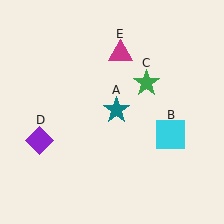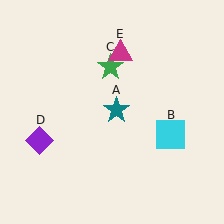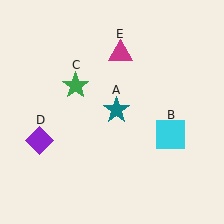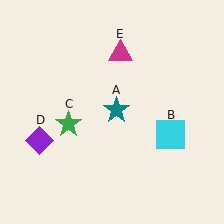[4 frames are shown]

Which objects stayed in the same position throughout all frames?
Teal star (object A) and cyan square (object B) and purple diamond (object D) and magenta triangle (object E) remained stationary.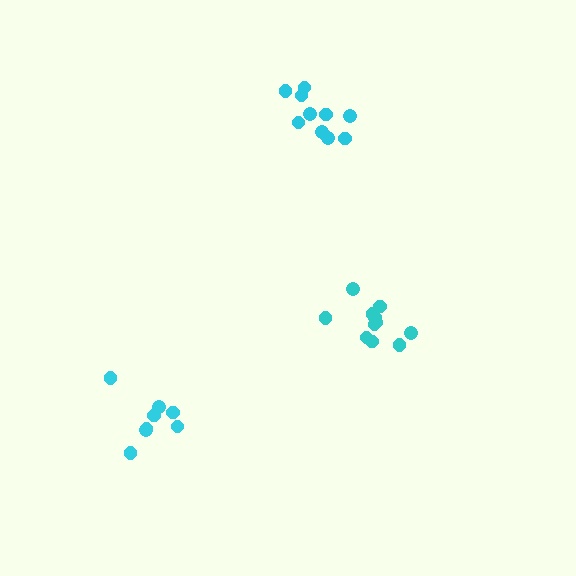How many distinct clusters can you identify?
There are 3 distinct clusters.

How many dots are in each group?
Group 1: 11 dots, Group 2: 8 dots, Group 3: 10 dots (29 total).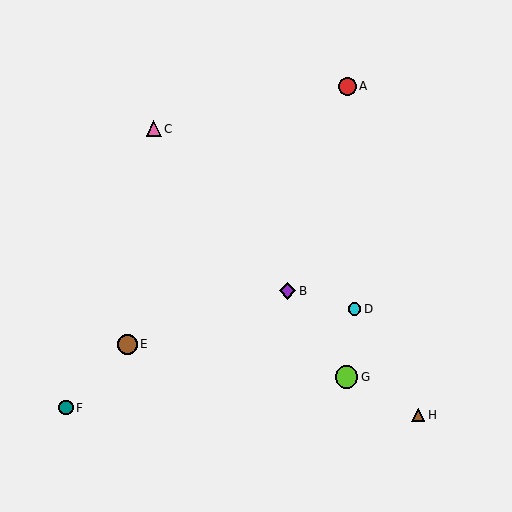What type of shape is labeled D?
Shape D is a cyan circle.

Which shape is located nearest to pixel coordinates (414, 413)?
The brown triangle (labeled H) at (418, 415) is nearest to that location.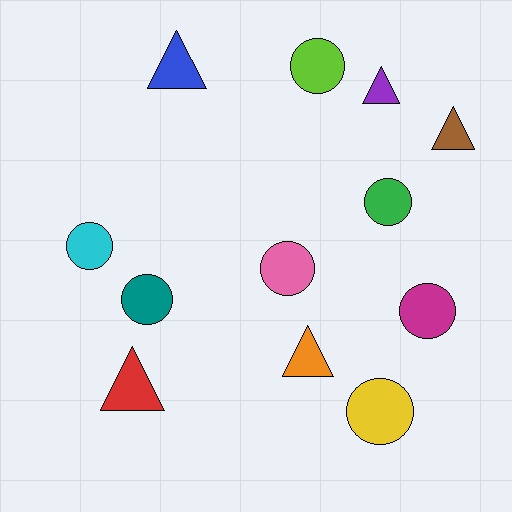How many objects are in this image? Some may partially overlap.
There are 12 objects.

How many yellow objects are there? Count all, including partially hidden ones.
There is 1 yellow object.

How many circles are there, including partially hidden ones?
There are 7 circles.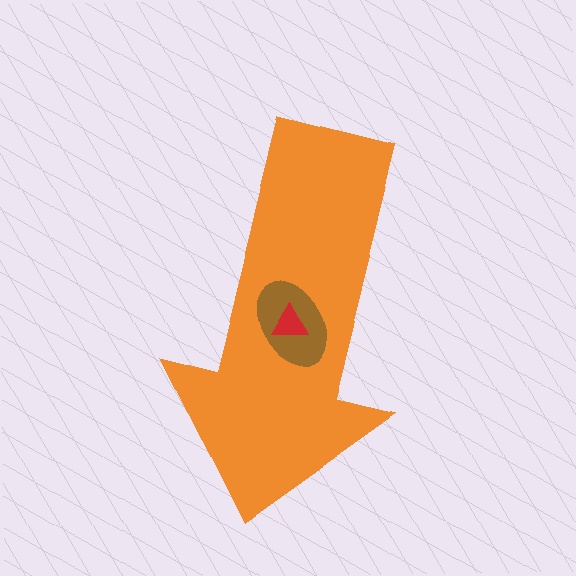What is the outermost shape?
The orange arrow.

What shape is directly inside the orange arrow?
The brown ellipse.